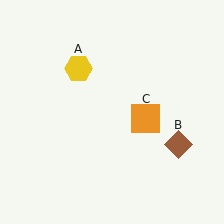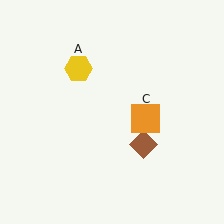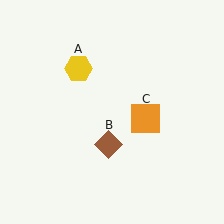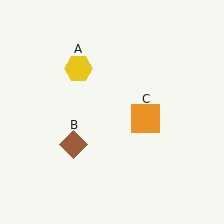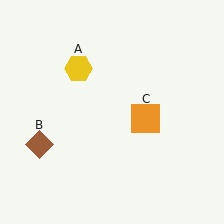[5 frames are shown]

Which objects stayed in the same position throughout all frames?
Yellow hexagon (object A) and orange square (object C) remained stationary.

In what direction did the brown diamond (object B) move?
The brown diamond (object B) moved left.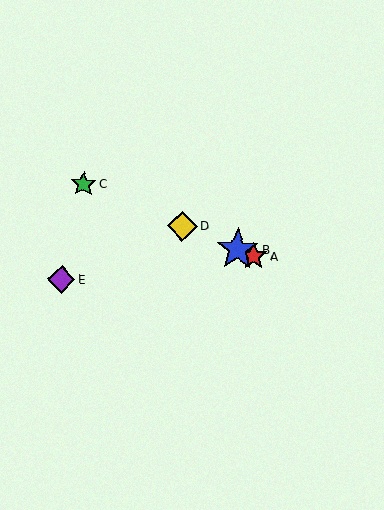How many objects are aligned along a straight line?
4 objects (A, B, C, D) are aligned along a straight line.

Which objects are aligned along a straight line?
Objects A, B, C, D are aligned along a straight line.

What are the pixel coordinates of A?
Object A is at (254, 256).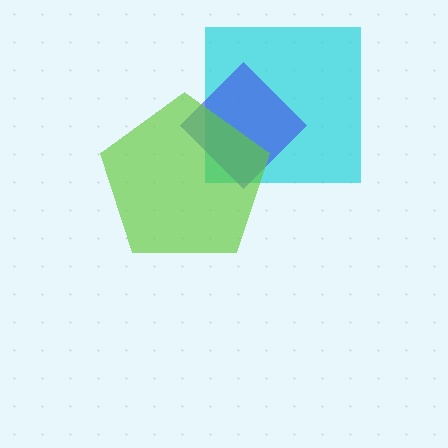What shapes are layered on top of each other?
The layered shapes are: a cyan square, a blue diamond, a lime pentagon.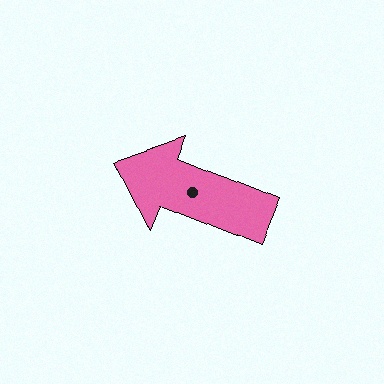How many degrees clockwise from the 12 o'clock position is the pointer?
Approximately 292 degrees.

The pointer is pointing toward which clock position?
Roughly 10 o'clock.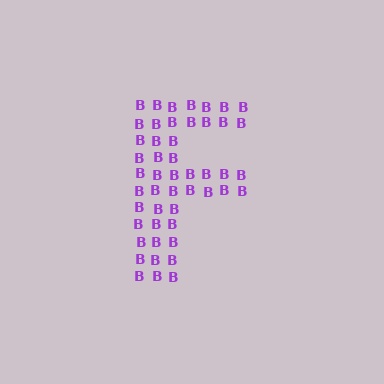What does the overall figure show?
The overall figure shows the letter F.